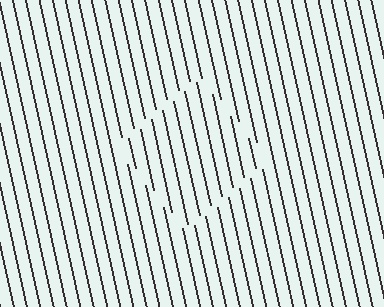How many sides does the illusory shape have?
4 sides — the line-ends trace a square.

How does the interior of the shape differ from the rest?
The interior of the shape contains the same grating, shifted by half a period — the contour is defined by the phase discontinuity where line-ends from the inner and outer gratings abut.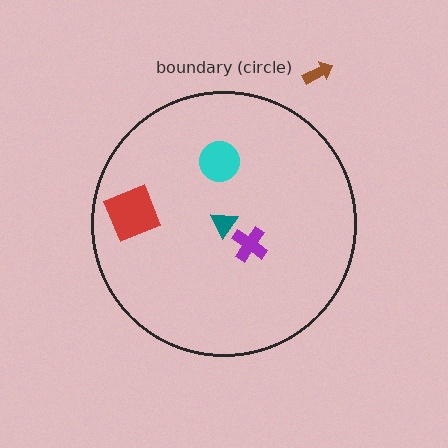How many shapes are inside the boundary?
4 inside, 1 outside.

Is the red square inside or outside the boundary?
Inside.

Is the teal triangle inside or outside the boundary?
Inside.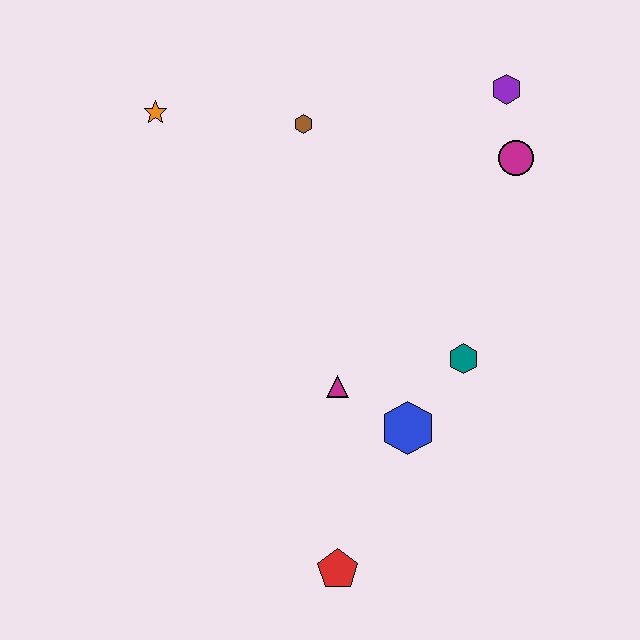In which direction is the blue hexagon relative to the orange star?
The blue hexagon is below the orange star.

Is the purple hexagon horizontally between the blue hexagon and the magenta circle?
Yes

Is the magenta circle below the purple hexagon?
Yes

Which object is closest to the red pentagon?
The blue hexagon is closest to the red pentagon.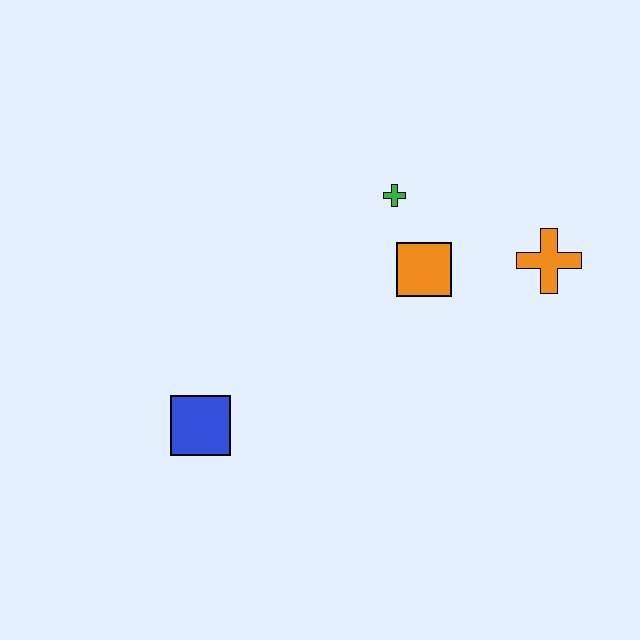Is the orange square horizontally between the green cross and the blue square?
No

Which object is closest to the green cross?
The orange square is closest to the green cross.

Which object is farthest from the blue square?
The orange cross is farthest from the blue square.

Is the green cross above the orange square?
Yes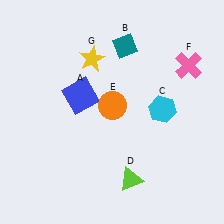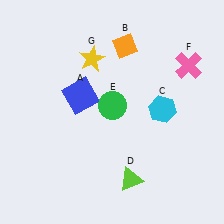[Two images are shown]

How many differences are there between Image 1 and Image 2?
There are 2 differences between the two images.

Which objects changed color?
B changed from teal to orange. E changed from orange to green.